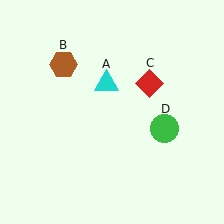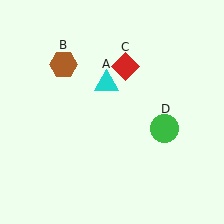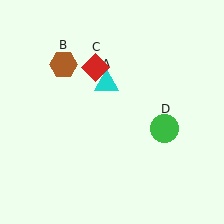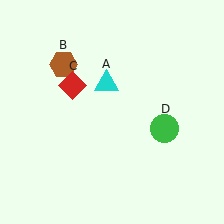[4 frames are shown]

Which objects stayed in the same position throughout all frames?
Cyan triangle (object A) and brown hexagon (object B) and green circle (object D) remained stationary.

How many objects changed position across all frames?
1 object changed position: red diamond (object C).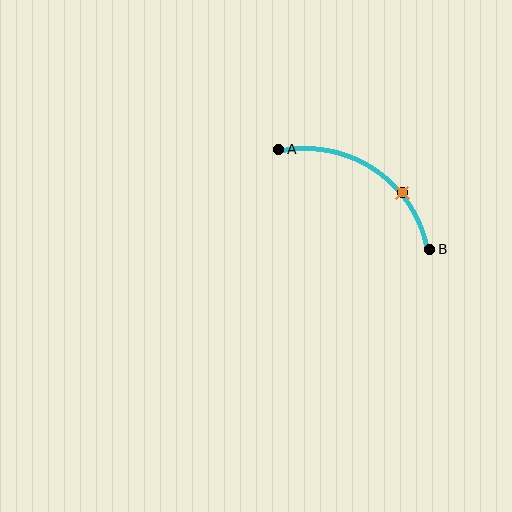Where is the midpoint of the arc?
The arc midpoint is the point on the curve farthest from the straight line joining A and B. It sits above that line.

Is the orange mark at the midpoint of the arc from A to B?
No. The orange mark lies on the arc but is closer to endpoint B. The arc midpoint would be at the point on the curve equidistant along the arc from both A and B.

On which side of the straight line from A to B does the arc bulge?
The arc bulges above the straight line connecting A and B.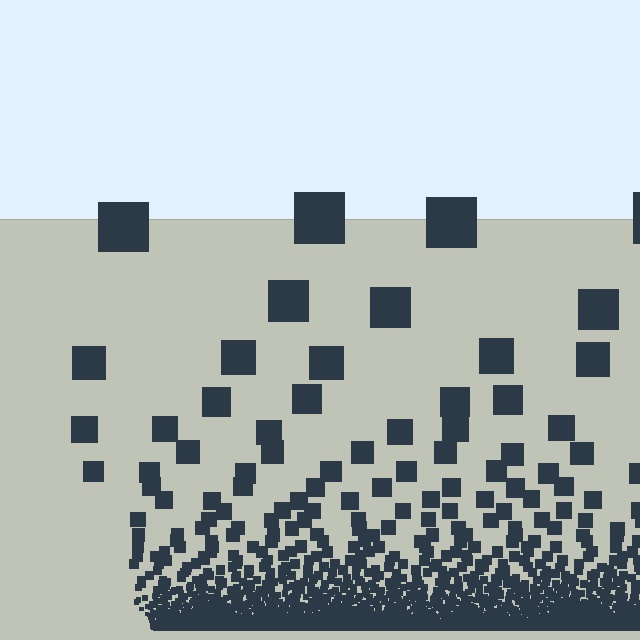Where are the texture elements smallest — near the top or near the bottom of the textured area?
Near the bottom.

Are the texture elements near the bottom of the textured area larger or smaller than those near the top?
Smaller. The gradient is inverted — elements near the bottom are smaller and denser.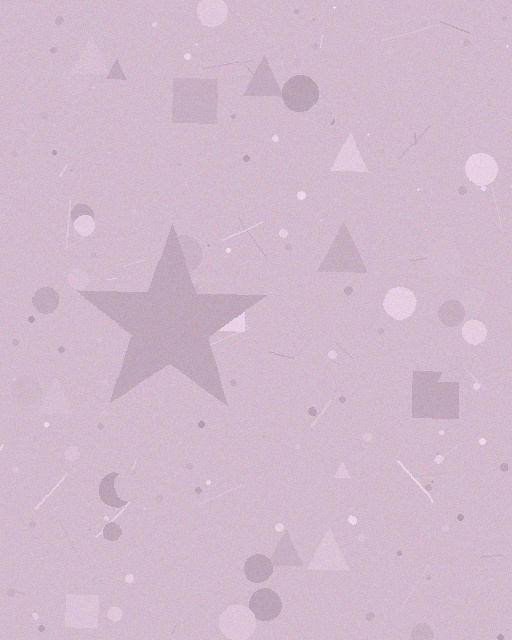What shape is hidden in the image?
A star is hidden in the image.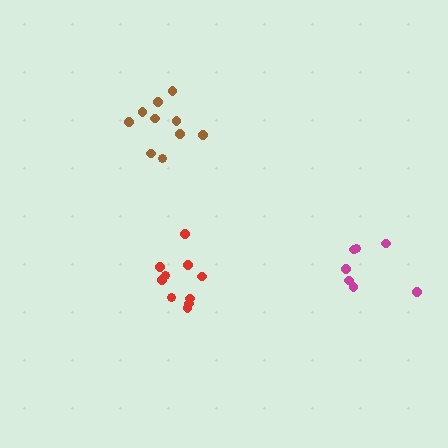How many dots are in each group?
Group 1: 7 dots, Group 2: 10 dots, Group 3: 10 dots (27 total).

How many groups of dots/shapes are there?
There are 3 groups.